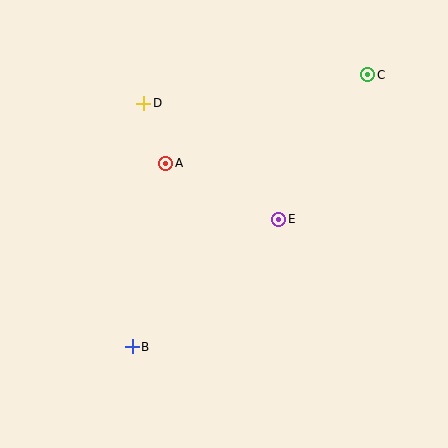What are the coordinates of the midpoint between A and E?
The midpoint between A and E is at (222, 191).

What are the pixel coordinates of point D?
Point D is at (144, 103).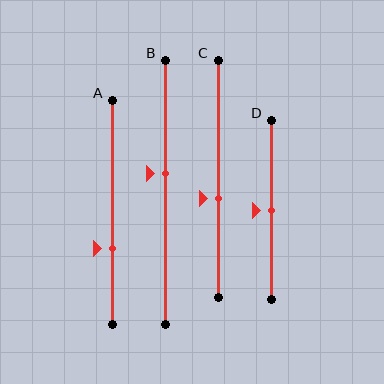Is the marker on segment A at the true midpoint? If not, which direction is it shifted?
No, the marker on segment A is shifted downward by about 16% of the segment length.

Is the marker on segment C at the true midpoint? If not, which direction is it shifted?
No, the marker on segment C is shifted downward by about 8% of the segment length.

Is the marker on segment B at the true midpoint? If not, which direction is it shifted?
No, the marker on segment B is shifted upward by about 7% of the segment length.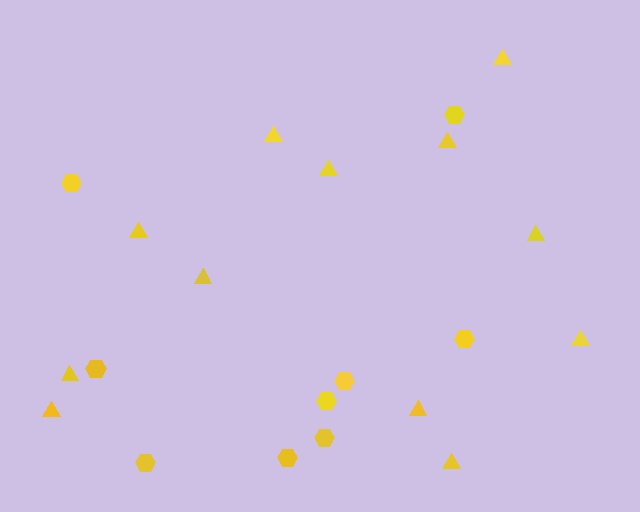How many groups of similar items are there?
There are 2 groups: one group of hexagons (9) and one group of triangles (12).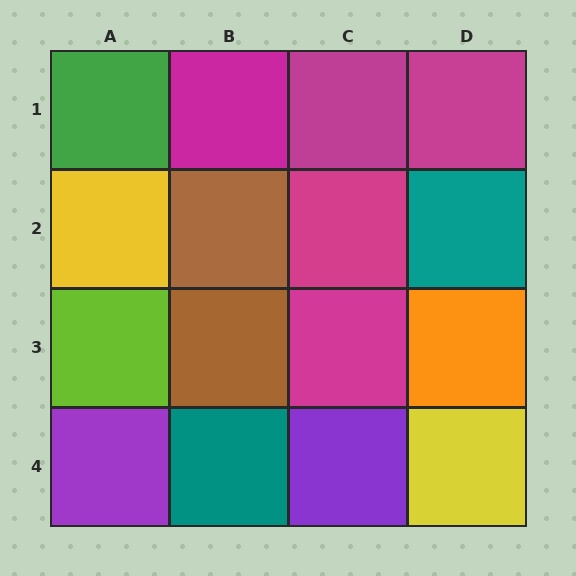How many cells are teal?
2 cells are teal.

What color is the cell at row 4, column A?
Purple.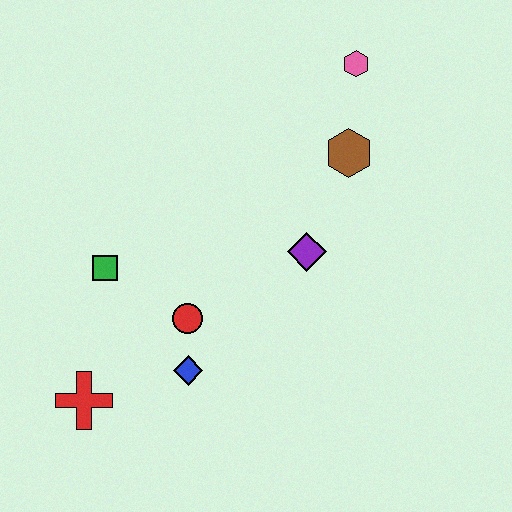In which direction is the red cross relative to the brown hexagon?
The red cross is to the left of the brown hexagon.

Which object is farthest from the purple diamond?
The red cross is farthest from the purple diamond.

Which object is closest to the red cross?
The blue diamond is closest to the red cross.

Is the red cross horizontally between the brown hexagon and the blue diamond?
No